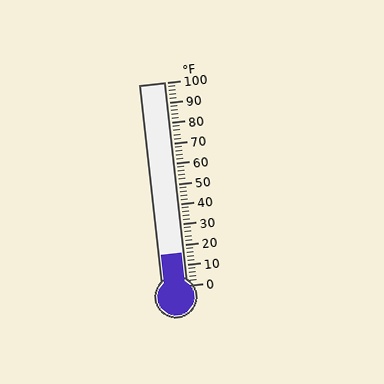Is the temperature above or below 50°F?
The temperature is below 50°F.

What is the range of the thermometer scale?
The thermometer scale ranges from 0°F to 100°F.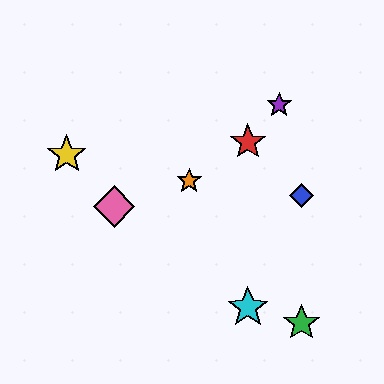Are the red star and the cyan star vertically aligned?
Yes, both are at x≈248.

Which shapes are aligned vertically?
The red star, the cyan star are aligned vertically.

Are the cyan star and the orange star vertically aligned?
No, the cyan star is at x≈248 and the orange star is at x≈189.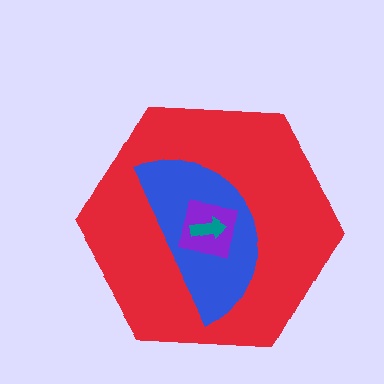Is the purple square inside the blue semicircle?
Yes.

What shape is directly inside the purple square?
The teal arrow.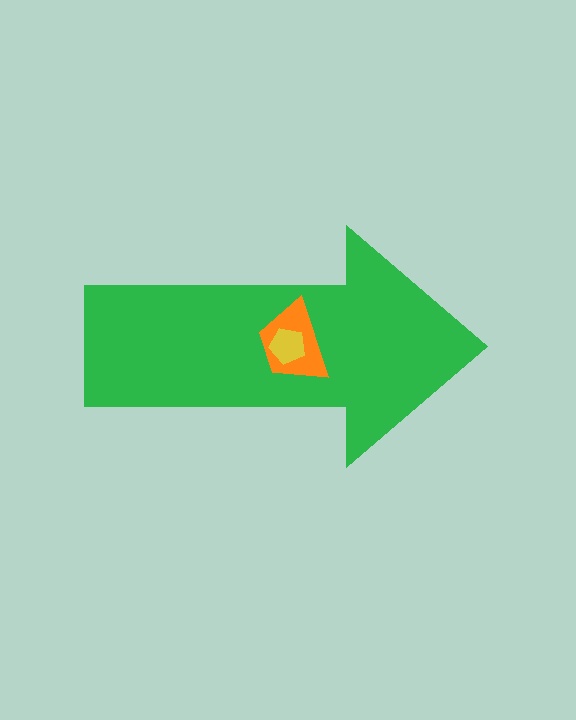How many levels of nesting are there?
3.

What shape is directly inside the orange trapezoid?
The yellow pentagon.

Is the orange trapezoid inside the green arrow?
Yes.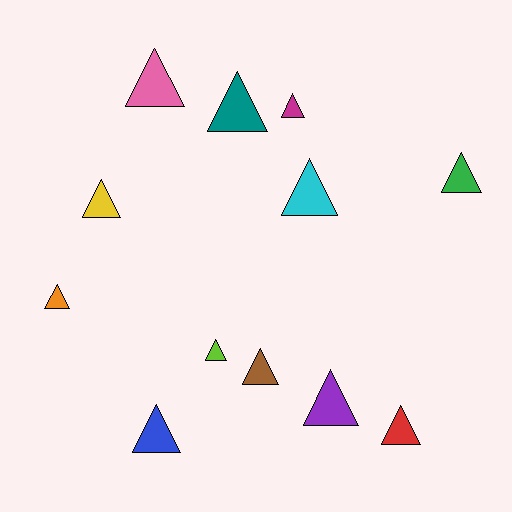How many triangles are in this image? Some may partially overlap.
There are 12 triangles.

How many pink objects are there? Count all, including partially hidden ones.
There is 1 pink object.